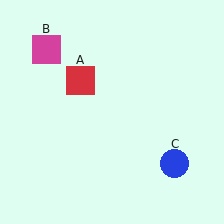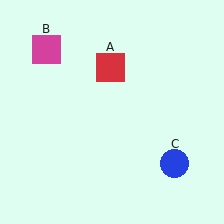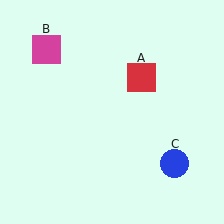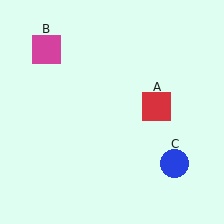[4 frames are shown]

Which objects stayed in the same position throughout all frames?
Magenta square (object B) and blue circle (object C) remained stationary.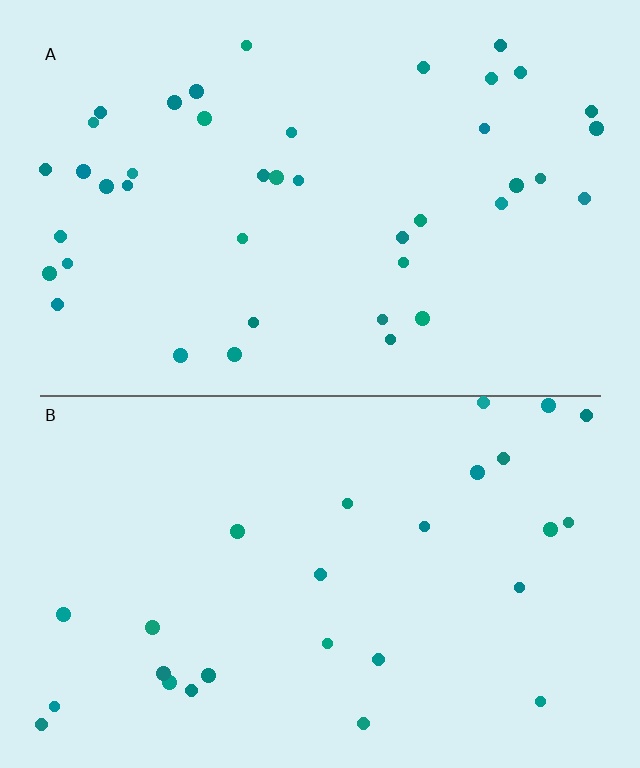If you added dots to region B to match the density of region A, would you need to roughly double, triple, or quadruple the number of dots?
Approximately double.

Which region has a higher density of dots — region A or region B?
A (the top).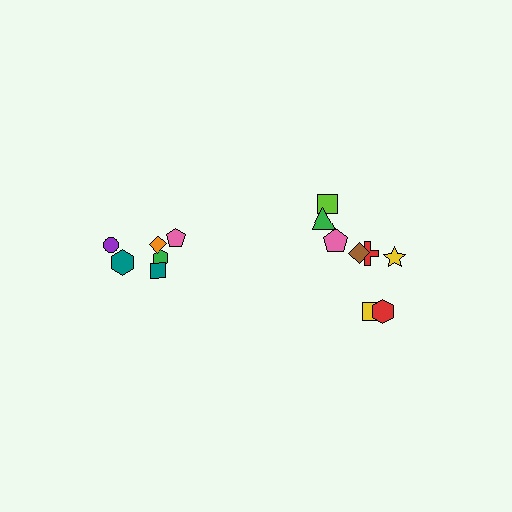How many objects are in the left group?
There are 6 objects.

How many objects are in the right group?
There are 8 objects.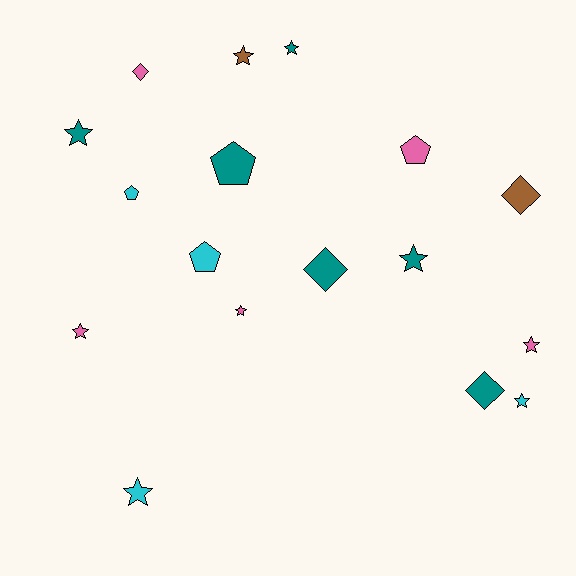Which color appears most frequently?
Teal, with 6 objects.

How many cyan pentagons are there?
There are 2 cyan pentagons.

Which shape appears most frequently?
Star, with 9 objects.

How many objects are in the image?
There are 17 objects.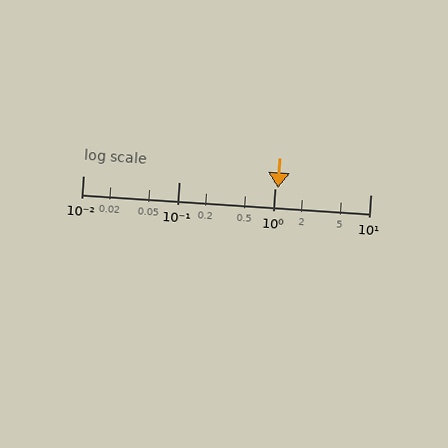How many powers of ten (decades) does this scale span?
The scale spans 3 decades, from 0.01 to 10.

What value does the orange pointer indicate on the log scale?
The pointer indicates approximately 1.1.